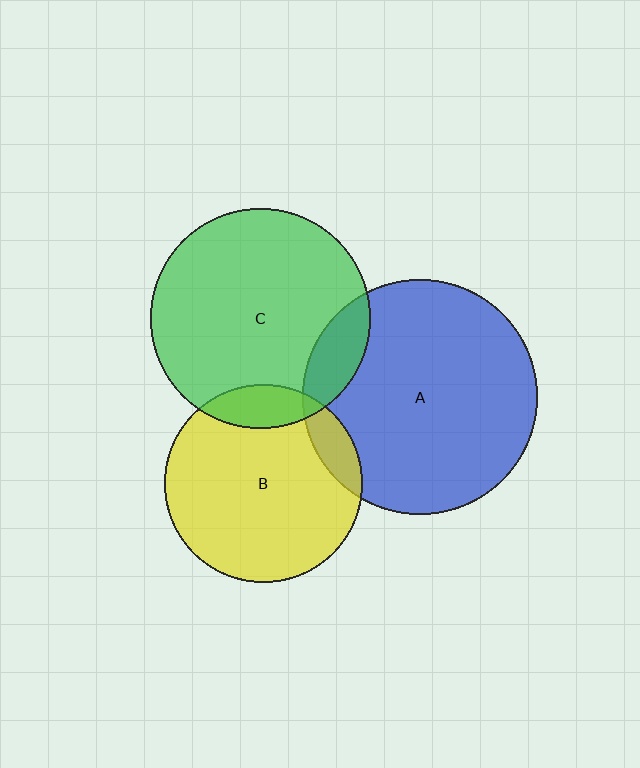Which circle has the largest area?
Circle A (blue).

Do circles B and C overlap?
Yes.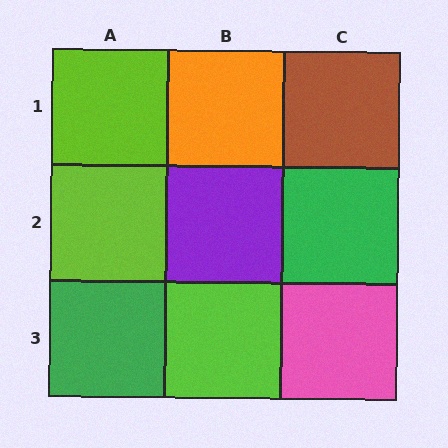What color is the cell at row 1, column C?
Brown.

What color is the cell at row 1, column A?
Lime.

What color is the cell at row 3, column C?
Pink.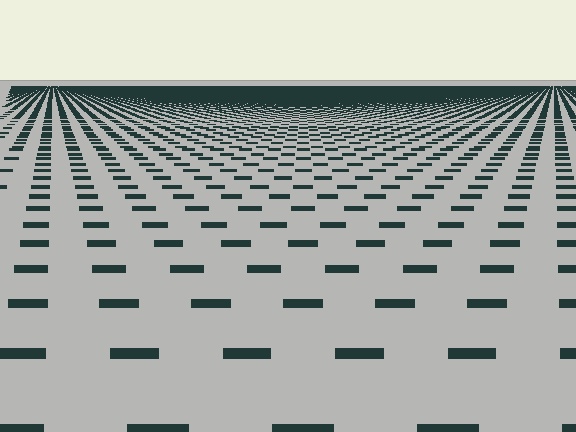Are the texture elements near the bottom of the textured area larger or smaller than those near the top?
Larger. Near the bottom, elements are closer to the viewer and appear at a bigger on-screen size.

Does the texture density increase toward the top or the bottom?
Density increases toward the top.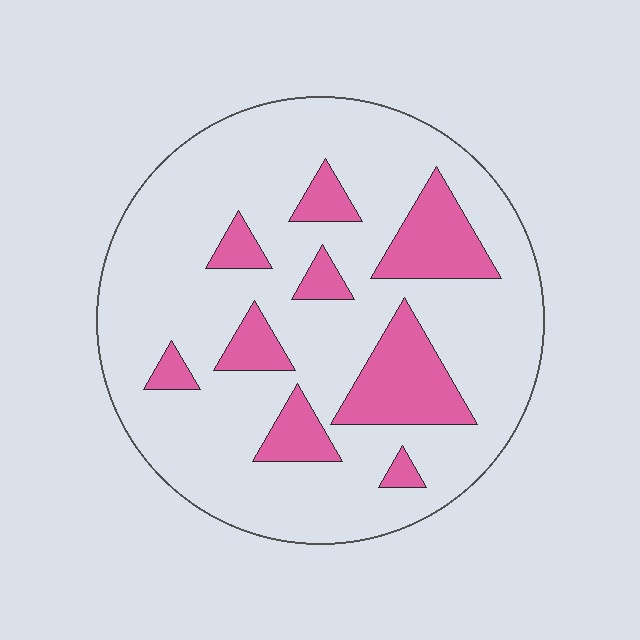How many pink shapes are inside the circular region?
9.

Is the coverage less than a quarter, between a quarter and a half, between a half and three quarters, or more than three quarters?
Less than a quarter.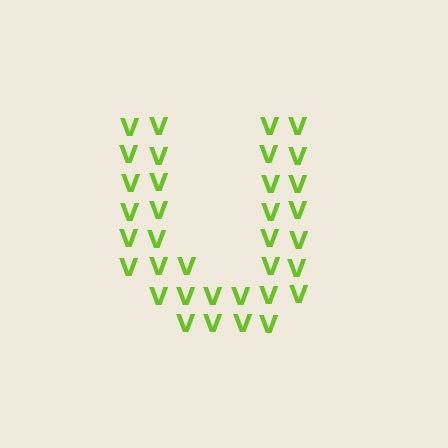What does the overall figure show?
The overall figure shows the letter U.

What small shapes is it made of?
It is made of small letter V's.